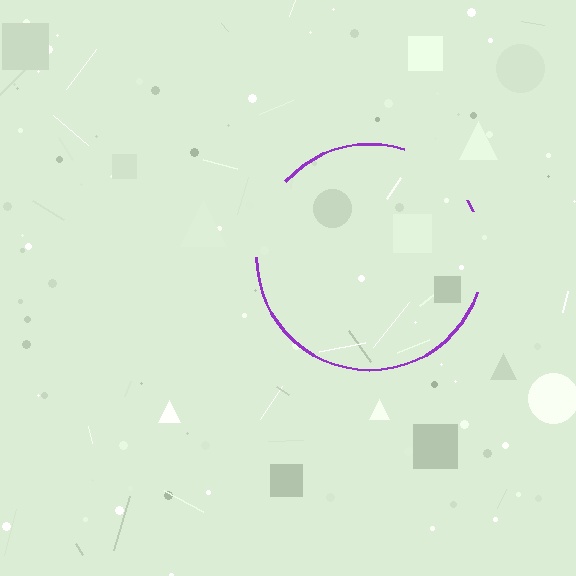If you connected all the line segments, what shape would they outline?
They would outline a circle.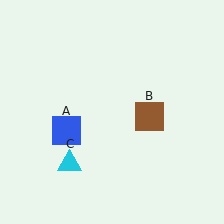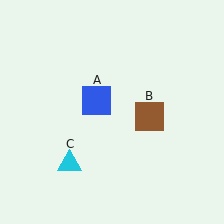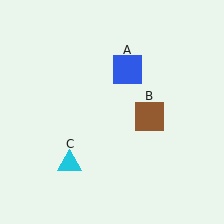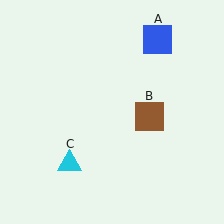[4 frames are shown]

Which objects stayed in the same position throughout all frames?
Brown square (object B) and cyan triangle (object C) remained stationary.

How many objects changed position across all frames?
1 object changed position: blue square (object A).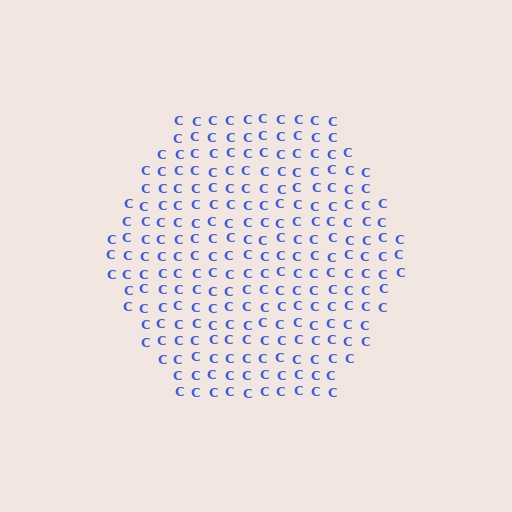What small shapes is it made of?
It is made of small letter C's.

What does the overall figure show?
The overall figure shows a hexagon.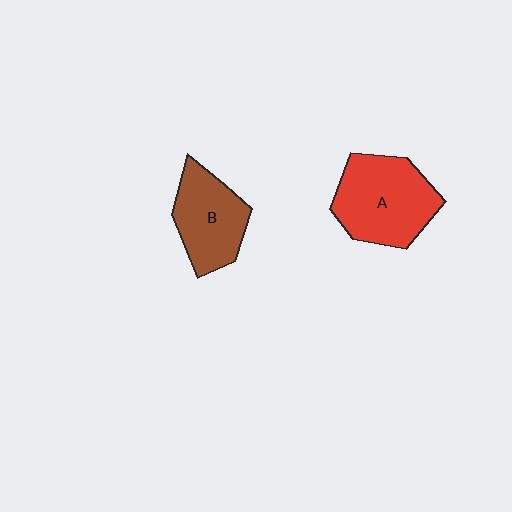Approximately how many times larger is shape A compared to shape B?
Approximately 1.3 times.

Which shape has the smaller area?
Shape B (brown).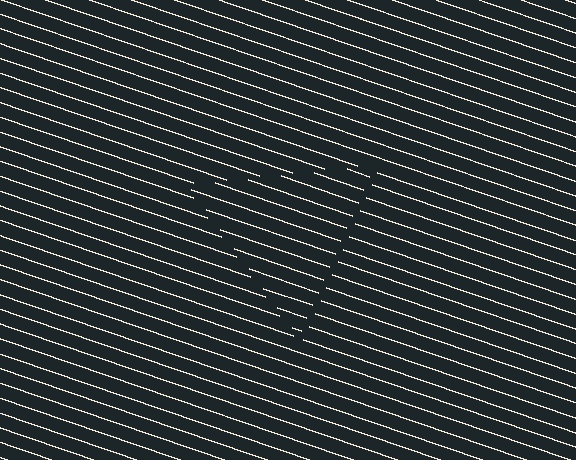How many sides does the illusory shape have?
3 sides — the line-ends trace a triangle.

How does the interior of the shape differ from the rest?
The interior of the shape contains the same grating, shifted by half a period — the contour is defined by the phase discontinuity where line-ends from the inner and outer gratings abut.